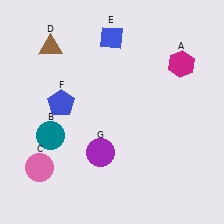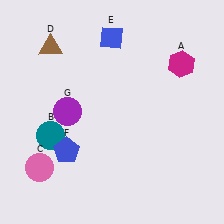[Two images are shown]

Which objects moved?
The objects that moved are: the blue pentagon (F), the purple circle (G).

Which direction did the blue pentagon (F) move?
The blue pentagon (F) moved down.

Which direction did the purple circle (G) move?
The purple circle (G) moved up.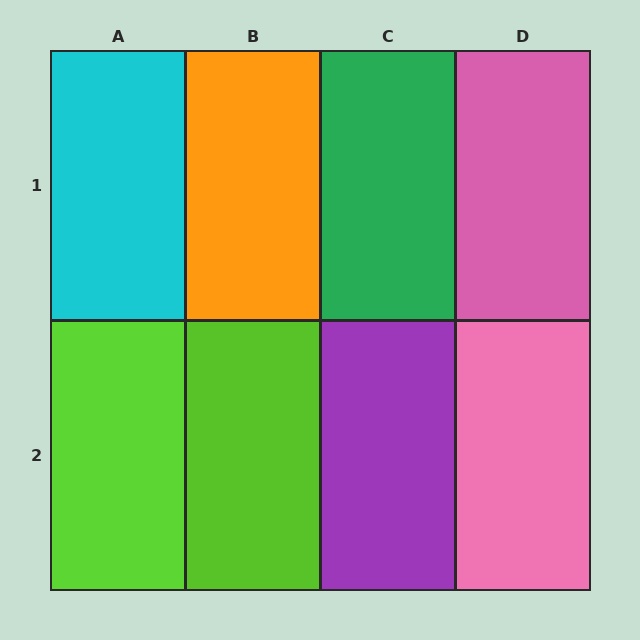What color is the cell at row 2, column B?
Lime.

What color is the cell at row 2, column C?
Purple.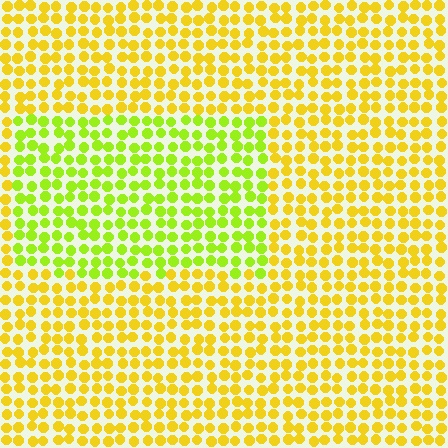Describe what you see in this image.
The image is filled with small yellow elements in a uniform arrangement. A rectangle-shaped region is visible where the elements are tinted to a slightly different hue, forming a subtle color boundary.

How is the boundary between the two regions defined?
The boundary is defined purely by a slight shift in hue (about 34 degrees). Spacing, size, and orientation are identical on both sides.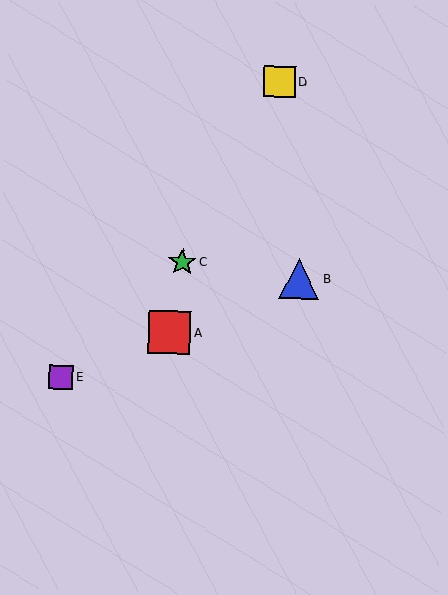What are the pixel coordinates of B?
Object B is at (299, 279).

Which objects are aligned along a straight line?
Objects A, B, E are aligned along a straight line.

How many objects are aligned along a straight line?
3 objects (A, B, E) are aligned along a straight line.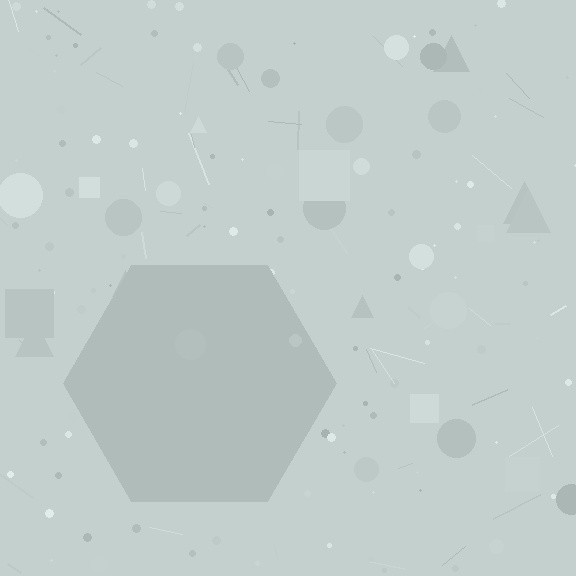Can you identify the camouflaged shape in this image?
The camouflaged shape is a hexagon.